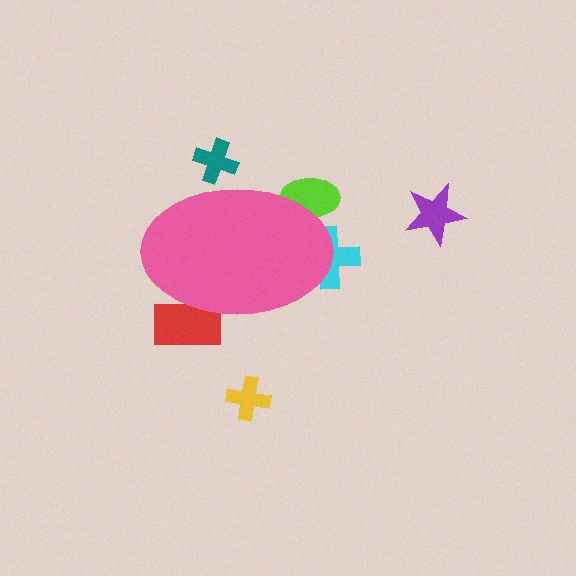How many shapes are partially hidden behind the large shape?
4 shapes are partially hidden.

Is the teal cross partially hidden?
Yes, the teal cross is partially hidden behind the pink ellipse.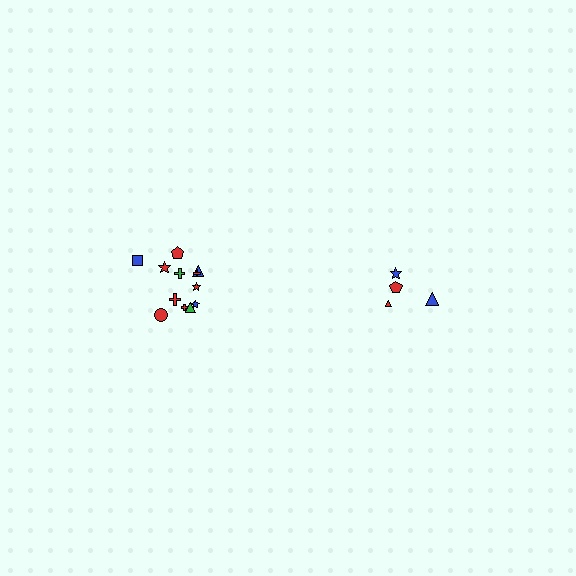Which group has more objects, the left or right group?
The left group.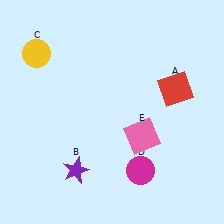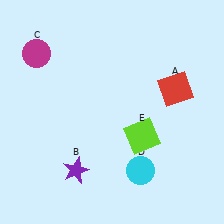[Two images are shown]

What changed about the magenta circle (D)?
In Image 1, D is magenta. In Image 2, it changed to cyan.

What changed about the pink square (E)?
In Image 1, E is pink. In Image 2, it changed to lime.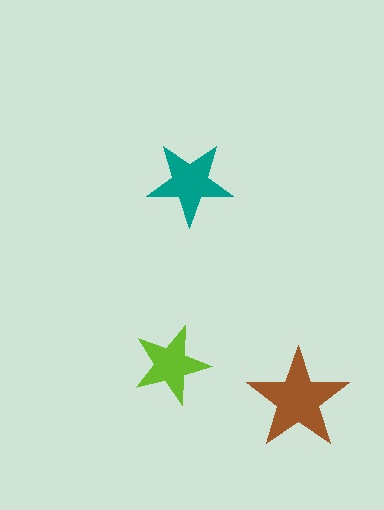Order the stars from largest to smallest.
the brown one, the teal one, the lime one.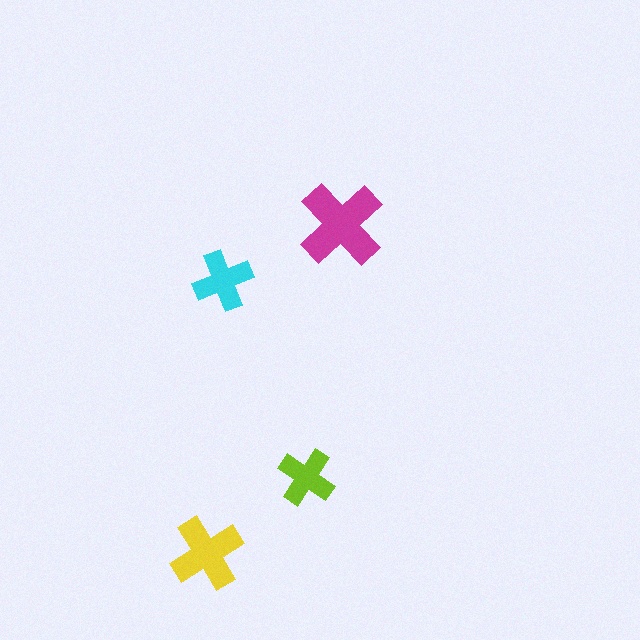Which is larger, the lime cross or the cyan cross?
The cyan one.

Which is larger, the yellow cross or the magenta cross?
The magenta one.